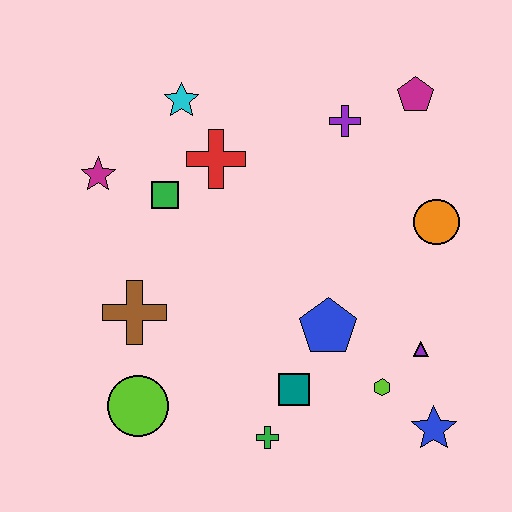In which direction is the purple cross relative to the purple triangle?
The purple cross is above the purple triangle.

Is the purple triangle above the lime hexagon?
Yes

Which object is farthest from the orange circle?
The lime circle is farthest from the orange circle.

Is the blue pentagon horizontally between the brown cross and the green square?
No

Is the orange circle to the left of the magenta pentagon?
No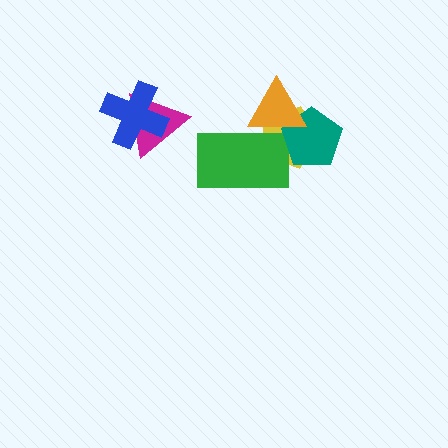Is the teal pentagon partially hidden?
Yes, it is partially covered by another shape.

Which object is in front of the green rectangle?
The orange triangle is in front of the green rectangle.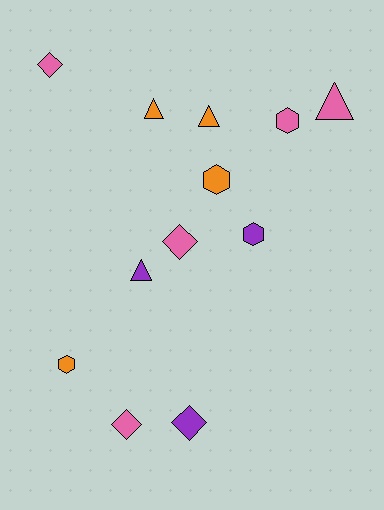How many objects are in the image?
There are 12 objects.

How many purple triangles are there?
There is 1 purple triangle.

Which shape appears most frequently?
Hexagon, with 4 objects.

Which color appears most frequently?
Pink, with 5 objects.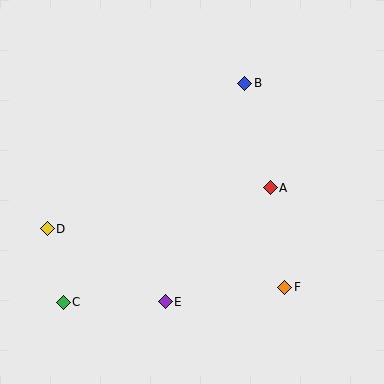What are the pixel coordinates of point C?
Point C is at (63, 302).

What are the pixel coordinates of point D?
Point D is at (47, 229).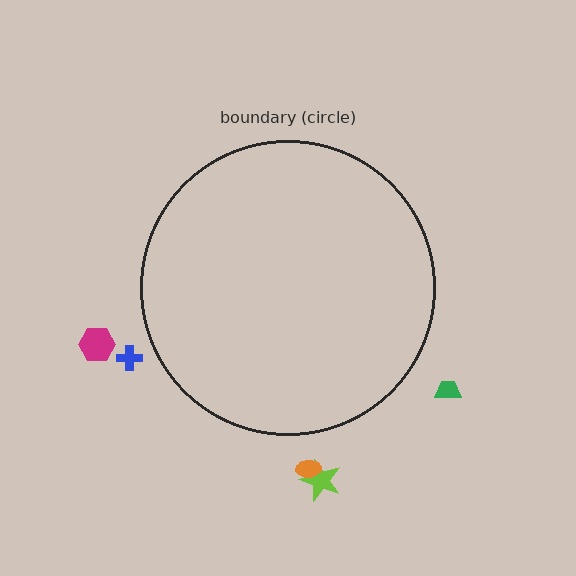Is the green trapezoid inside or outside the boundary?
Outside.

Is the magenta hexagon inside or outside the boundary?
Outside.